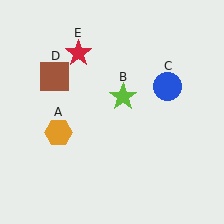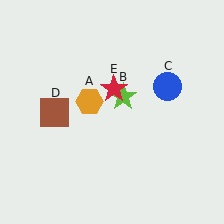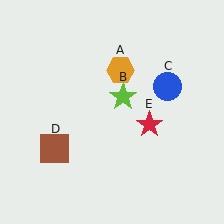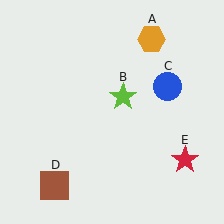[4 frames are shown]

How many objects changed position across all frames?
3 objects changed position: orange hexagon (object A), brown square (object D), red star (object E).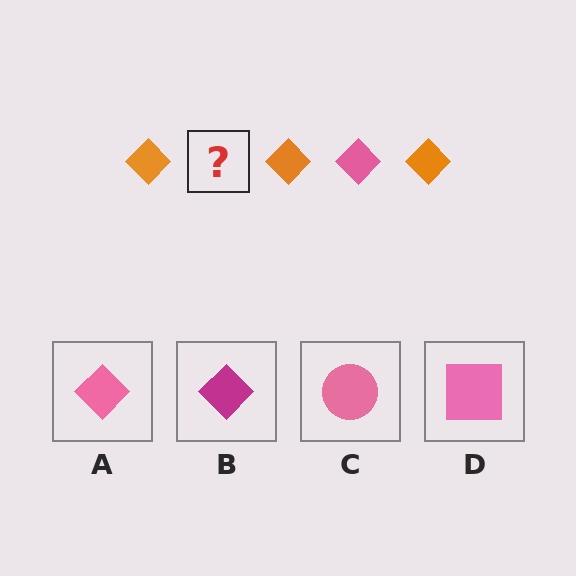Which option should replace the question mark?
Option A.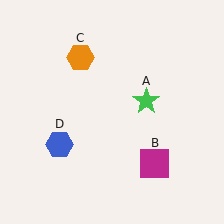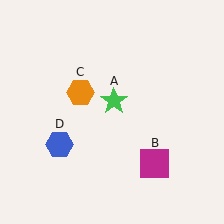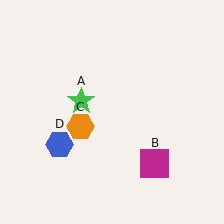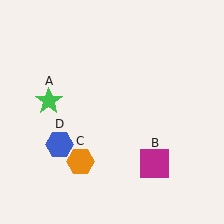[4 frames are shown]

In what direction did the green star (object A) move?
The green star (object A) moved left.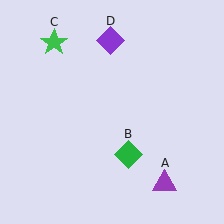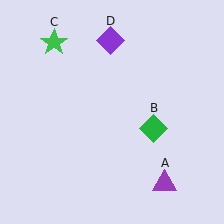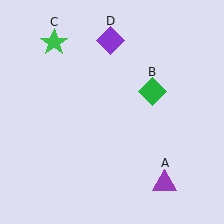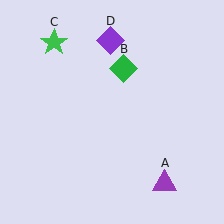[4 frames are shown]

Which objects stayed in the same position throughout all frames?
Purple triangle (object A) and green star (object C) and purple diamond (object D) remained stationary.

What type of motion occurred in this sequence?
The green diamond (object B) rotated counterclockwise around the center of the scene.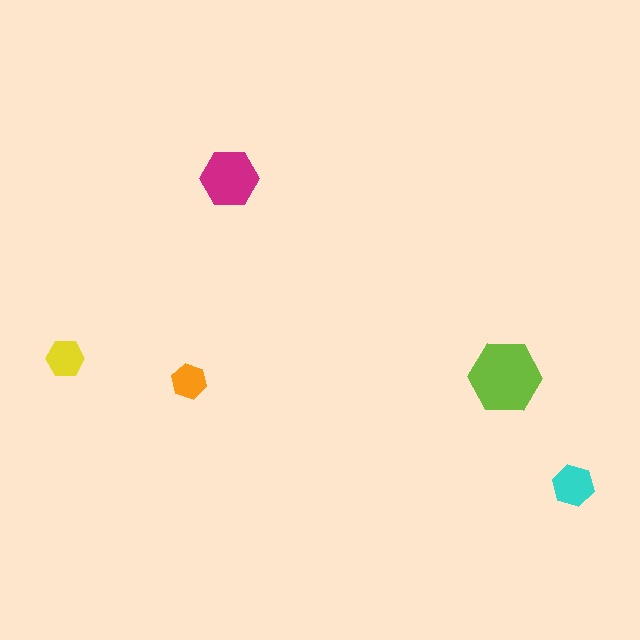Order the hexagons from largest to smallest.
the lime one, the magenta one, the cyan one, the yellow one, the orange one.